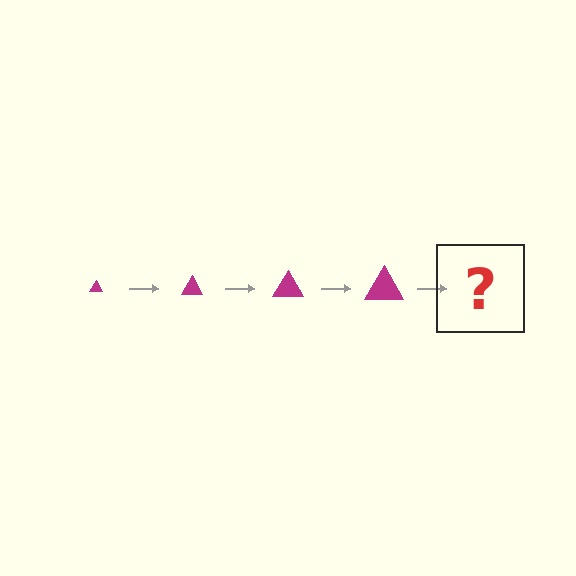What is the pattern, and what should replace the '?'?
The pattern is that the triangle gets progressively larger each step. The '?' should be a magenta triangle, larger than the previous one.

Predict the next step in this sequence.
The next step is a magenta triangle, larger than the previous one.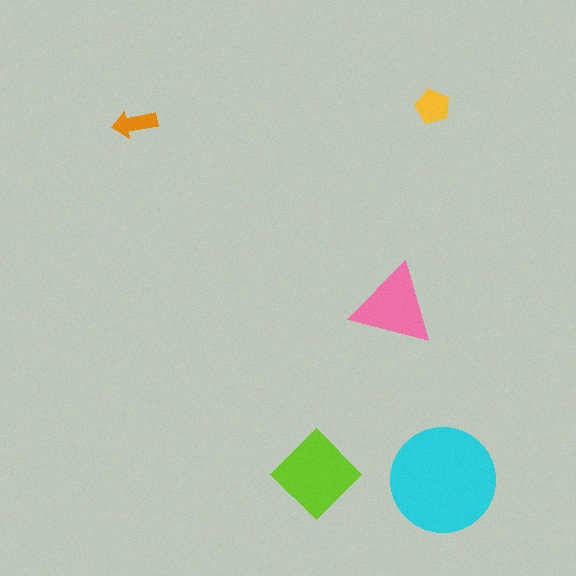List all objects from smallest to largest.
The orange arrow, the yellow pentagon, the pink triangle, the lime diamond, the cyan circle.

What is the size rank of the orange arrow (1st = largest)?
5th.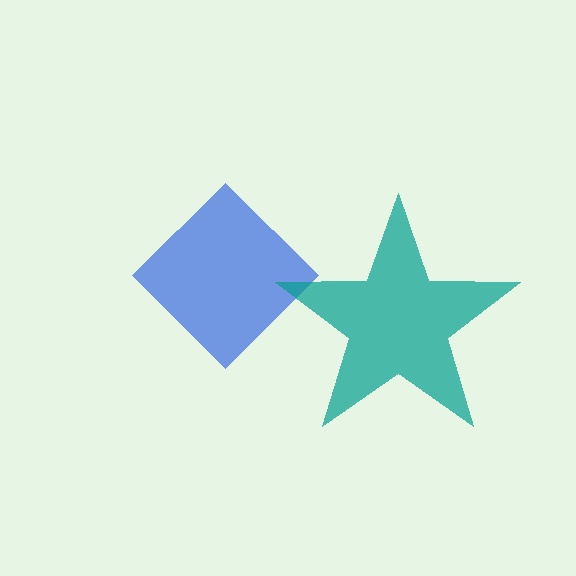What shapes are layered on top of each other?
The layered shapes are: a blue diamond, a teal star.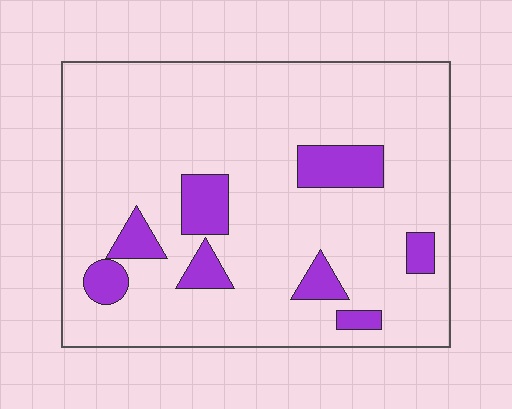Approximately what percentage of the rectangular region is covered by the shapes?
Approximately 15%.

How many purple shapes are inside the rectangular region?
8.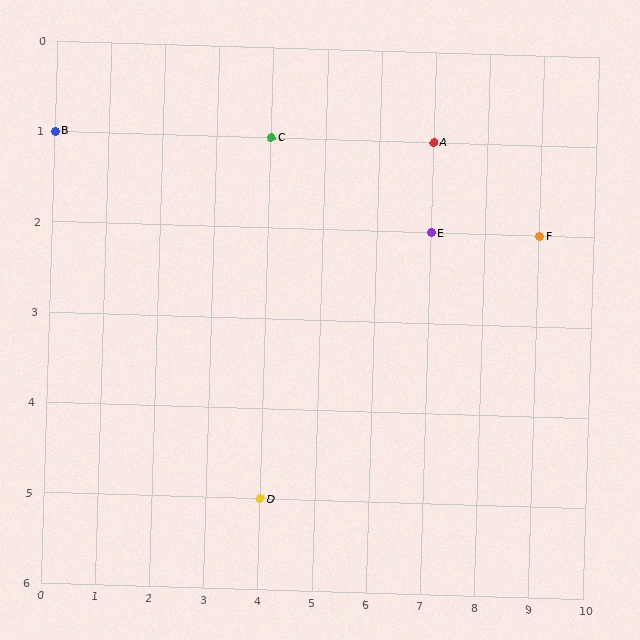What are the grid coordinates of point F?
Point F is at grid coordinates (9, 2).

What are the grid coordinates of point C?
Point C is at grid coordinates (4, 1).